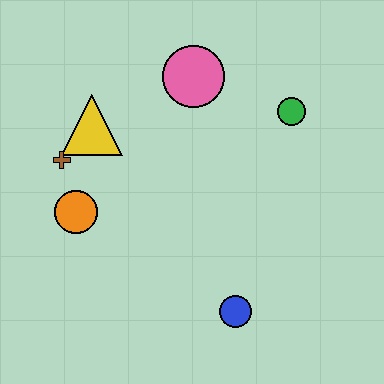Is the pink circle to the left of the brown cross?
No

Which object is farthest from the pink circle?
The blue circle is farthest from the pink circle.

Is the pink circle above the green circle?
Yes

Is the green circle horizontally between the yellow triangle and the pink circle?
No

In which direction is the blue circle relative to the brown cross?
The blue circle is to the right of the brown cross.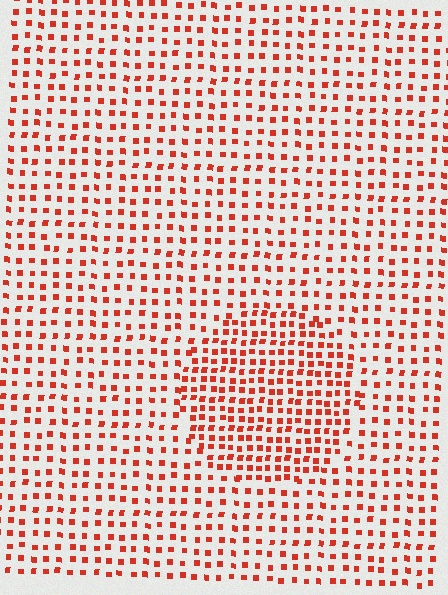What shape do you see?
I see a circle.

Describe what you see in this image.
The image contains small red elements arranged at two different densities. A circle-shaped region is visible where the elements are more densely packed than the surrounding area.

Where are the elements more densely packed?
The elements are more densely packed inside the circle boundary.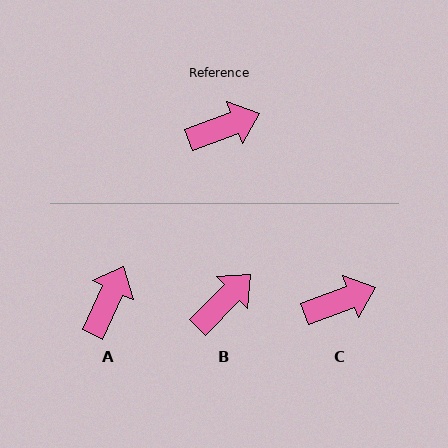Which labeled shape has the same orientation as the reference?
C.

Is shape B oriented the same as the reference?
No, it is off by about 25 degrees.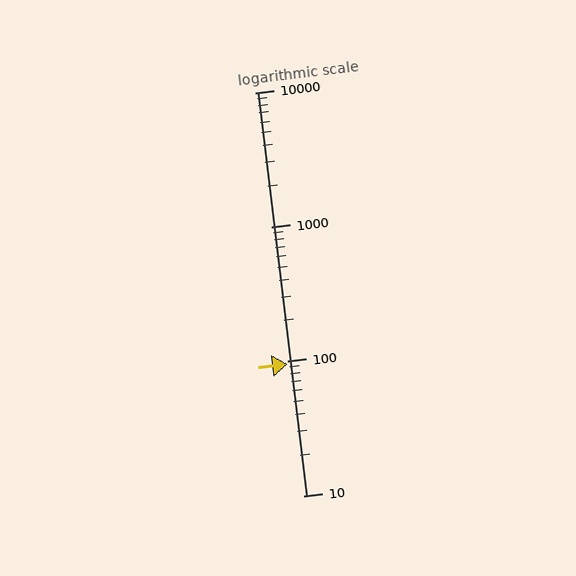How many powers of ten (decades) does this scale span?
The scale spans 3 decades, from 10 to 10000.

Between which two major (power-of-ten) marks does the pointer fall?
The pointer is between 10 and 100.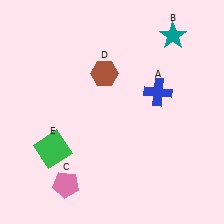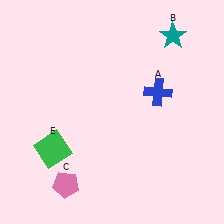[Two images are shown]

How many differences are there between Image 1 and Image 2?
There is 1 difference between the two images.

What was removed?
The brown hexagon (D) was removed in Image 2.